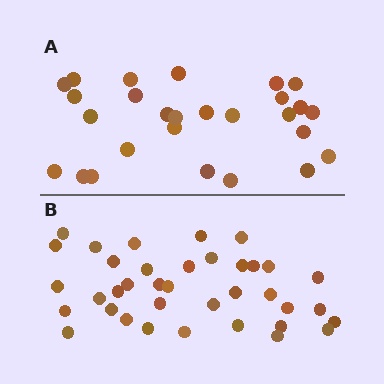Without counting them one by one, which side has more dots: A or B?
Region B (the bottom region) has more dots.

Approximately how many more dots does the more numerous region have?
Region B has roughly 10 or so more dots than region A.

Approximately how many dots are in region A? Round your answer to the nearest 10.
About 30 dots. (The exact count is 27, which rounds to 30.)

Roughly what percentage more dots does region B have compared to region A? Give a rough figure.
About 35% more.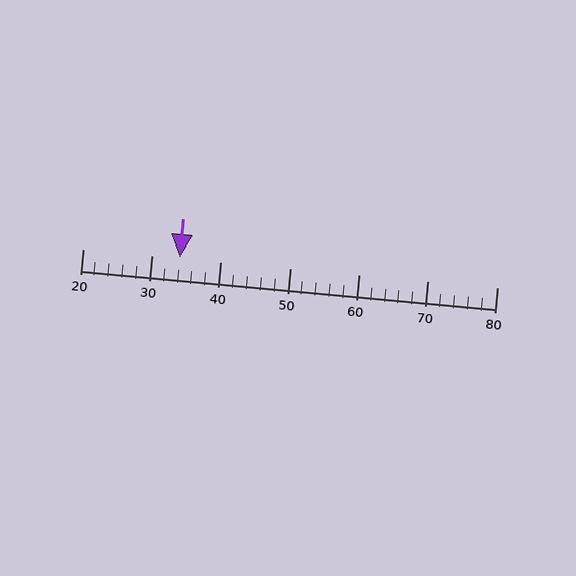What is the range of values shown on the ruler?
The ruler shows values from 20 to 80.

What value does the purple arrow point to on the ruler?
The purple arrow points to approximately 34.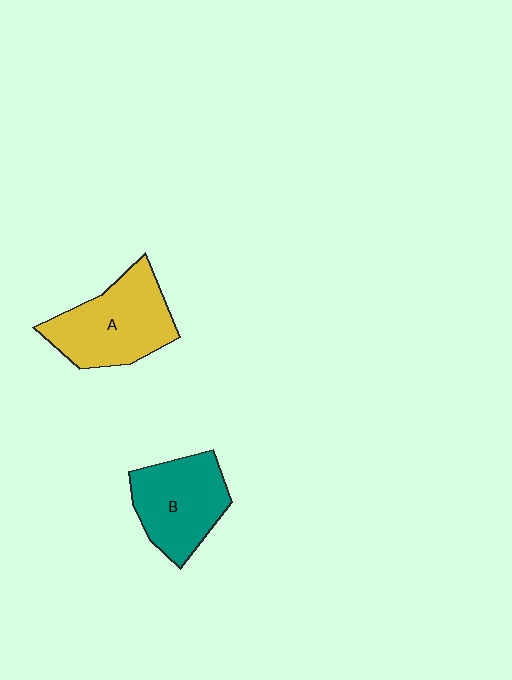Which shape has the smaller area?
Shape B (teal).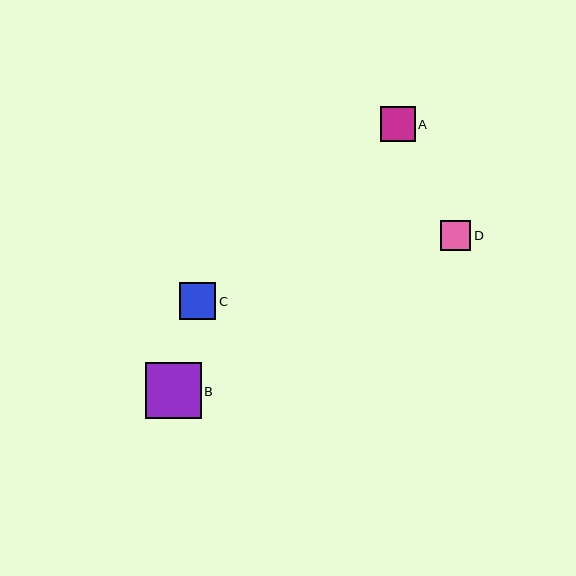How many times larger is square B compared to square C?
Square B is approximately 1.5 times the size of square C.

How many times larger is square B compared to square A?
Square B is approximately 1.6 times the size of square A.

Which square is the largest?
Square B is the largest with a size of approximately 56 pixels.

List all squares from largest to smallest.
From largest to smallest: B, C, A, D.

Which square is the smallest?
Square D is the smallest with a size of approximately 30 pixels.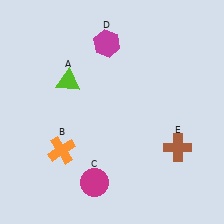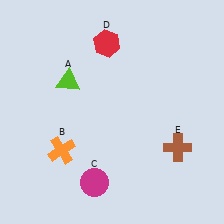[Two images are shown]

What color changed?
The hexagon (D) changed from magenta in Image 1 to red in Image 2.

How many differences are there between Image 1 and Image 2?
There is 1 difference between the two images.